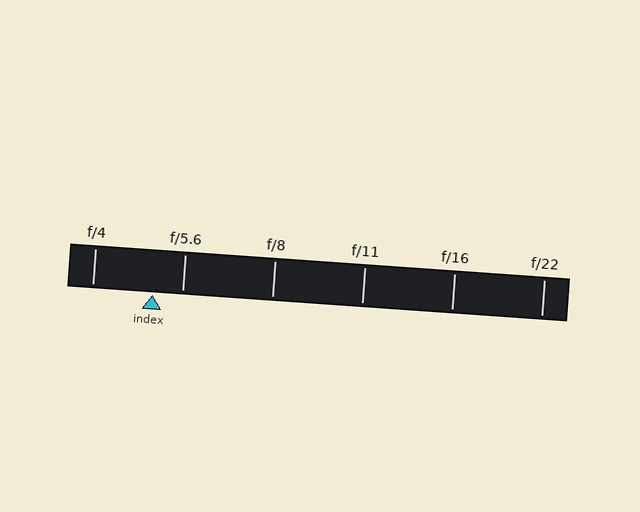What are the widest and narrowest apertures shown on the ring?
The widest aperture shown is f/4 and the narrowest is f/22.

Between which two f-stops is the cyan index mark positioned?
The index mark is between f/4 and f/5.6.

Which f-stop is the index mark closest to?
The index mark is closest to f/5.6.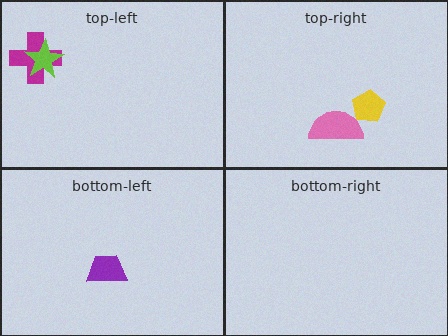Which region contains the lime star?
The top-left region.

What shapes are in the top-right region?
The yellow pentagon, the pink semicircle.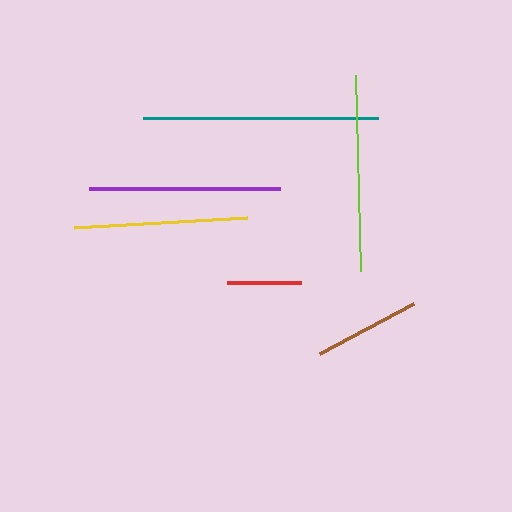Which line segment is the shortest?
The red line is the shortest at approximately 74 pixels.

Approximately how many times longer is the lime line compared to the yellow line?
The lime line is approximately 1.1 times the length of the yellow line.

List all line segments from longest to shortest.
From longest to shortest: teal, lime, purple, yellow, brown, red.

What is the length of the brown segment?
The brown segment is approximately 106 pixels long.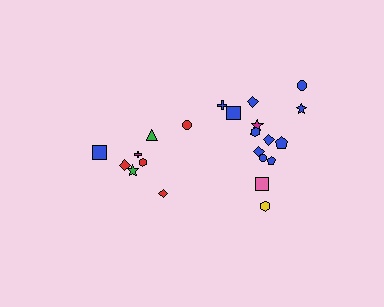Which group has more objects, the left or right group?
The right group.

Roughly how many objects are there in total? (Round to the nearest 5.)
Roughly 25 objects in total.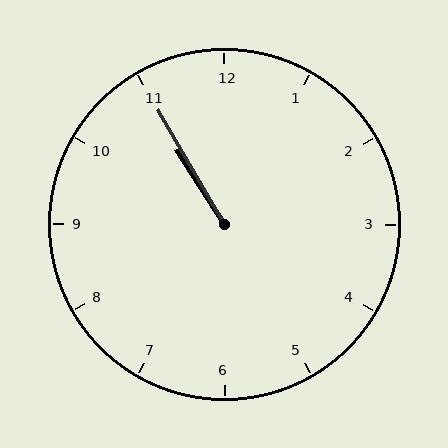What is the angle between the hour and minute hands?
Approximately 2 degrees.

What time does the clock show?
10:55.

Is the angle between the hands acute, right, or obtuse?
It is acute.